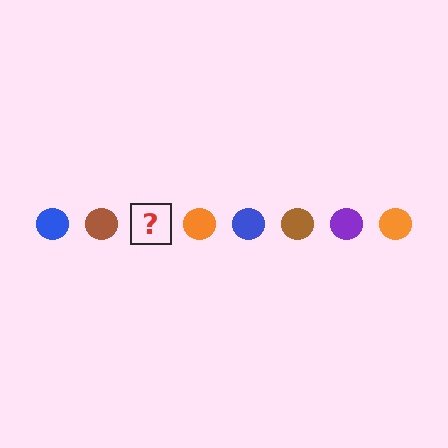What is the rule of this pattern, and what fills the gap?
The rule is that the pattern cycles through blue, brown, purple, orange circles. The gap should be filled with a purple circle.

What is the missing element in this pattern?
The missing element is a purple circle.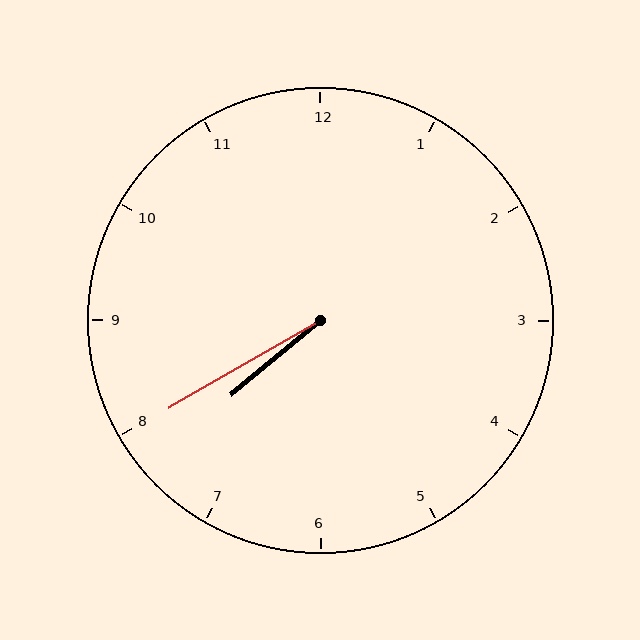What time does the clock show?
7:40.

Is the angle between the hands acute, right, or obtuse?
It is acute.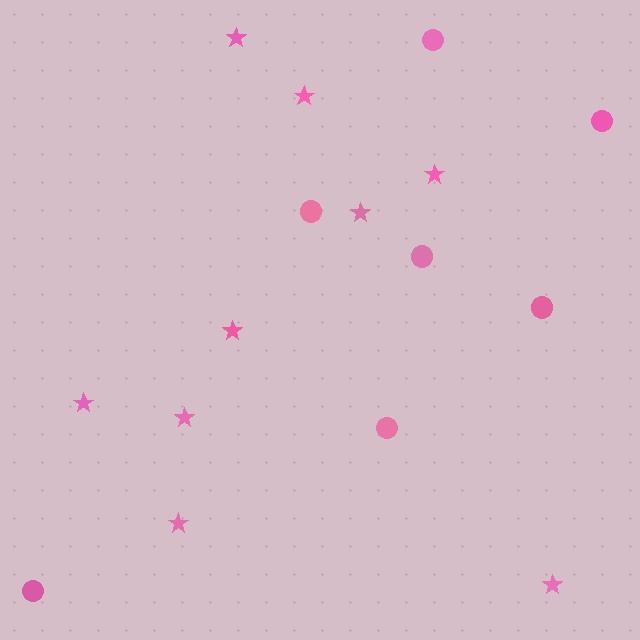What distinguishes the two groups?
There are 2 groups: one group of circles (7) and one group of stars (9).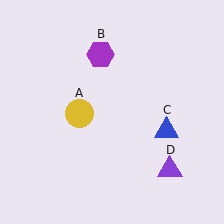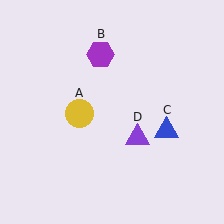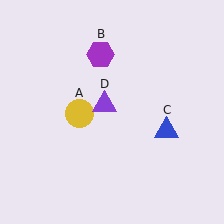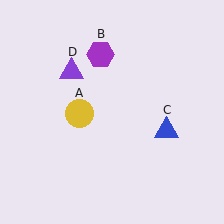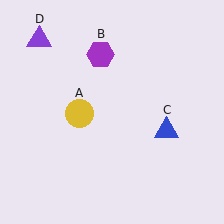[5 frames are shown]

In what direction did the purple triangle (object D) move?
The purple triangle (object D) moved up and to the left.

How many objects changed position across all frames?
1 object changed position: purple triangle (object D).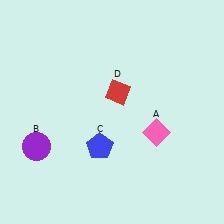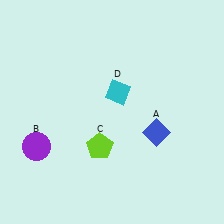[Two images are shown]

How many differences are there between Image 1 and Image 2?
There are 3 differences between the two images.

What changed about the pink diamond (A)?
In Image 1, A is pink. In Image 2, it changed to blue.